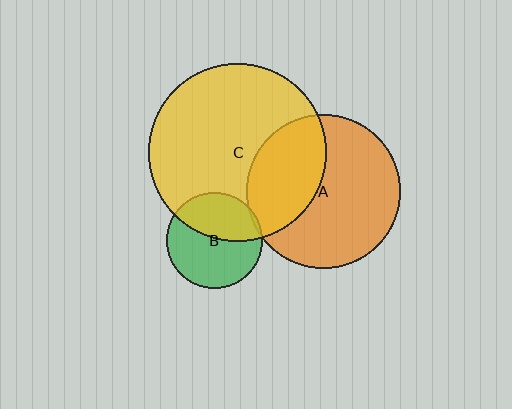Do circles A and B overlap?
Yes.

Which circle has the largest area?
Circle C (yellow).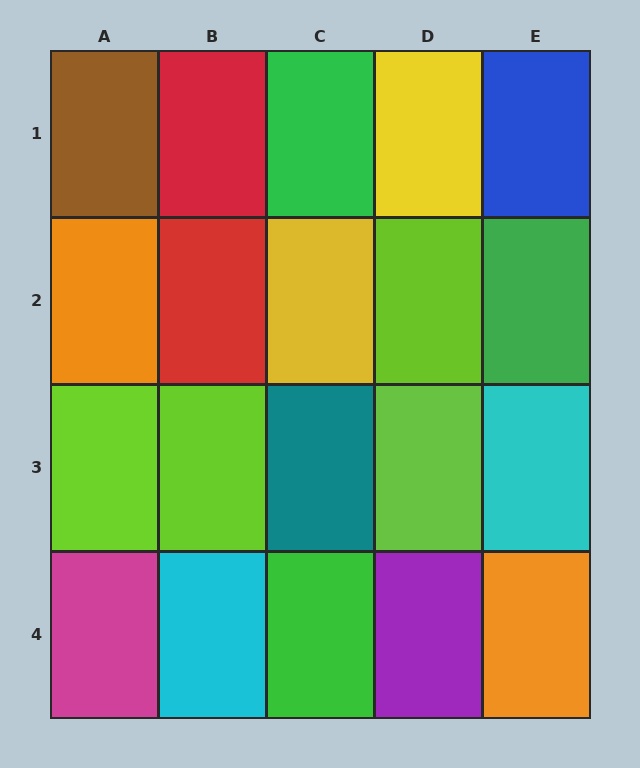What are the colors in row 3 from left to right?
Lime, lime, teal, lime, cyan.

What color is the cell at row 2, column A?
Orange.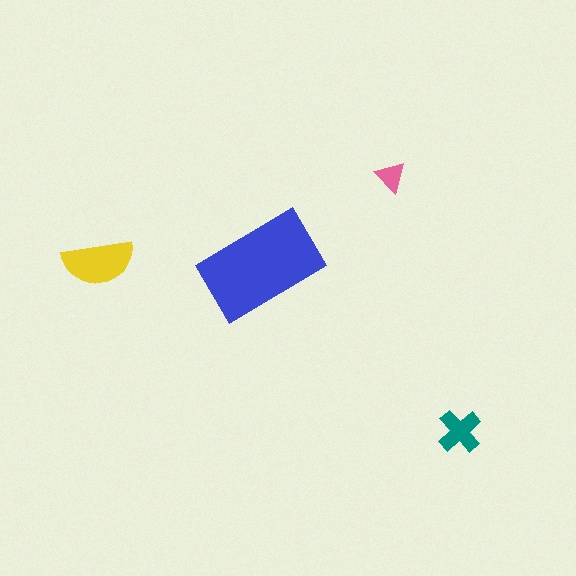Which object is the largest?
The blue rectangle.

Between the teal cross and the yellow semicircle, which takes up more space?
The yellow semicircle.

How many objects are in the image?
There are 4 objects in the image.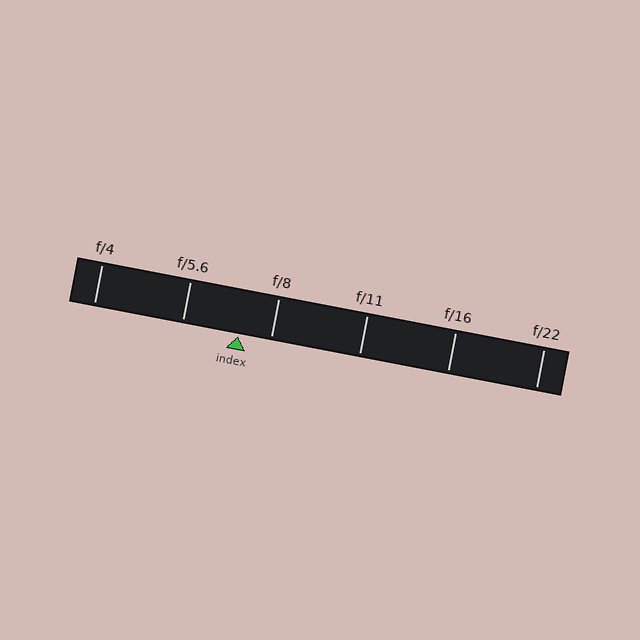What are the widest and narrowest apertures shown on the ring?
The widest aperture shown is f/4 and the narrowest is f/22.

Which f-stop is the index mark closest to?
The index mark is closest to f/8.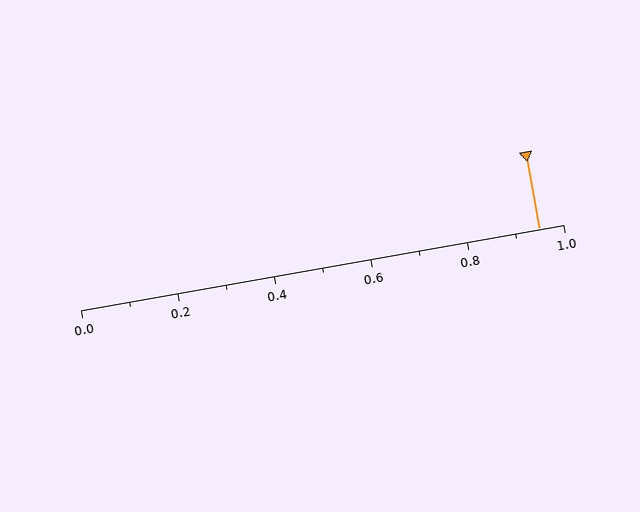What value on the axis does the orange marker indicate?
The marker indicates approximately 0.95.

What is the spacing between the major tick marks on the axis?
The major ticks are spaced 0.2 apart.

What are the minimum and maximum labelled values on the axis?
The axis runs from 0.0 to 1.0.